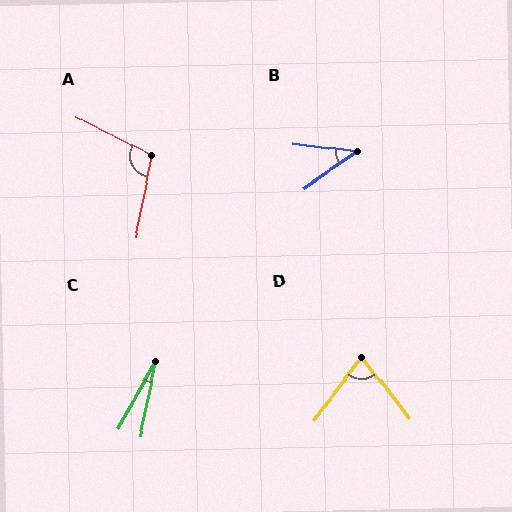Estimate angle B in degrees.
Approximately 42 degrees.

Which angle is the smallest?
C, at approximately 18 degrees.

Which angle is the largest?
A, at approximately 106 degrees.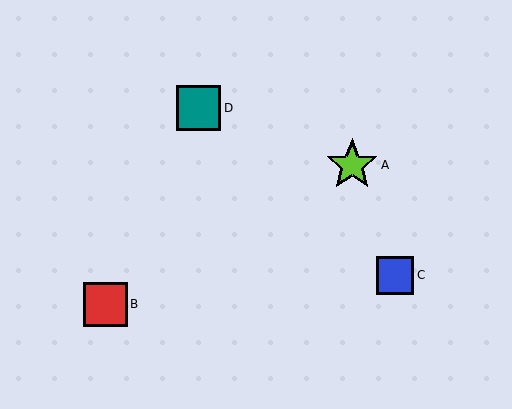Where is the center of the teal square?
The center of the teal square is at (198, 108).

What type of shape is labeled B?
Shape B is a red square.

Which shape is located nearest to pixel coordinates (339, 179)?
The lime star (labeled A) at (352, 165) is nearest to that location.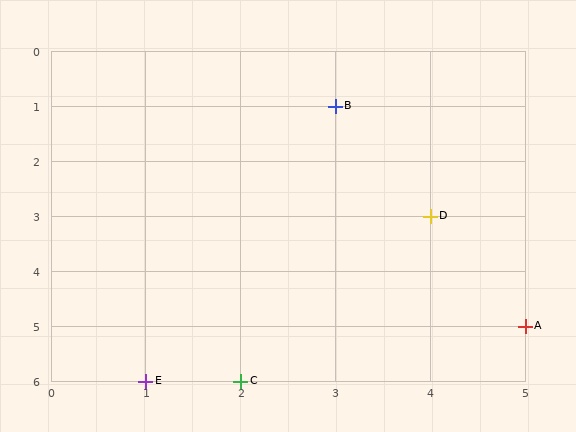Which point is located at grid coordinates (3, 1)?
Point B is at (3, 1).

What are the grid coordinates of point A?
Point A is at grid coordinates (5, 5).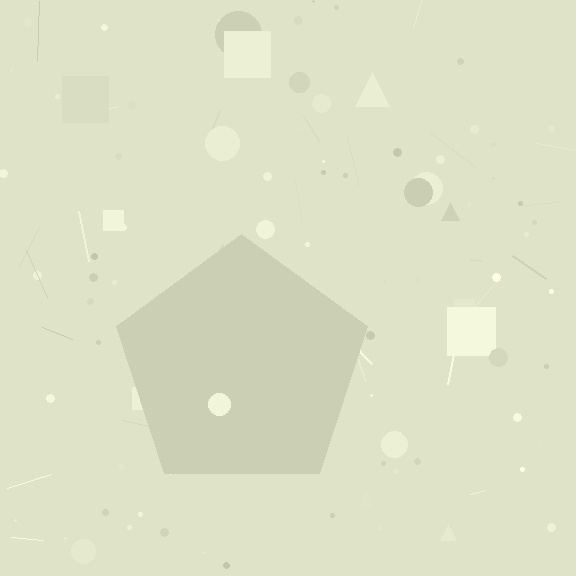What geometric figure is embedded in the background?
A pentagon is embedded in the background.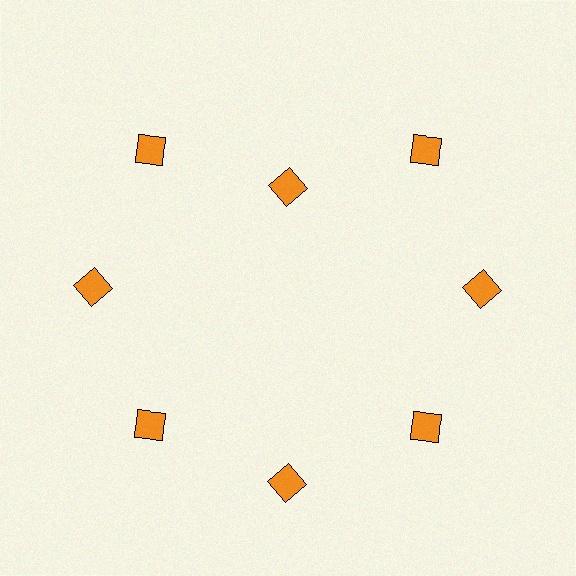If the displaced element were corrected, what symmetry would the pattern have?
It would have 8-fold rotational symmetry — the pattern would map onto itself every 45 degrees.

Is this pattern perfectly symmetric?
No. The 8 orange diamonds are arranged in a ring, but one element near the 12 o'clock position is pulled inward toward the center, breaking the 8-fold rotational symmetry.